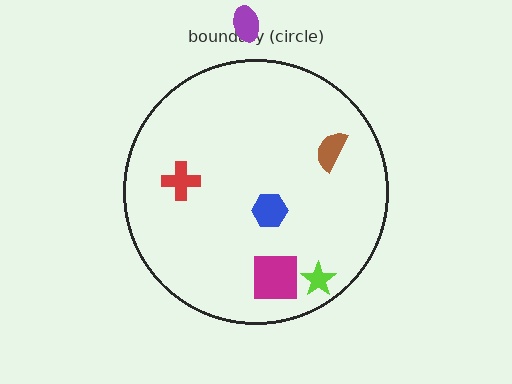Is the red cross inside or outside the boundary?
Inside.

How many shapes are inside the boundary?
5 inside, 1 outside.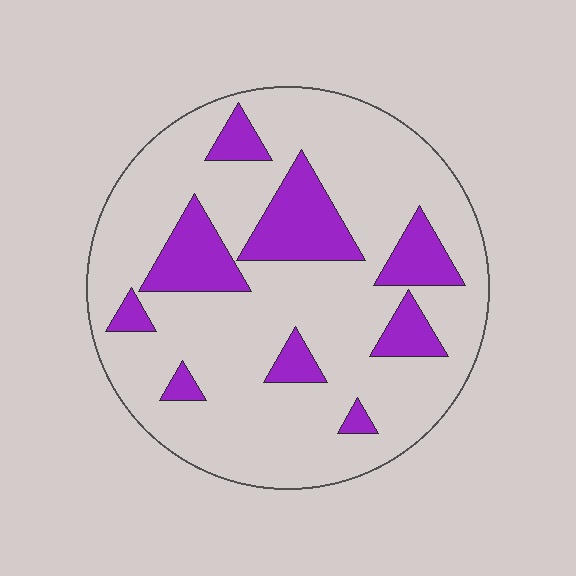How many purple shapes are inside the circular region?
9.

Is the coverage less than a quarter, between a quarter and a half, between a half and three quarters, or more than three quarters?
Less than a quarter.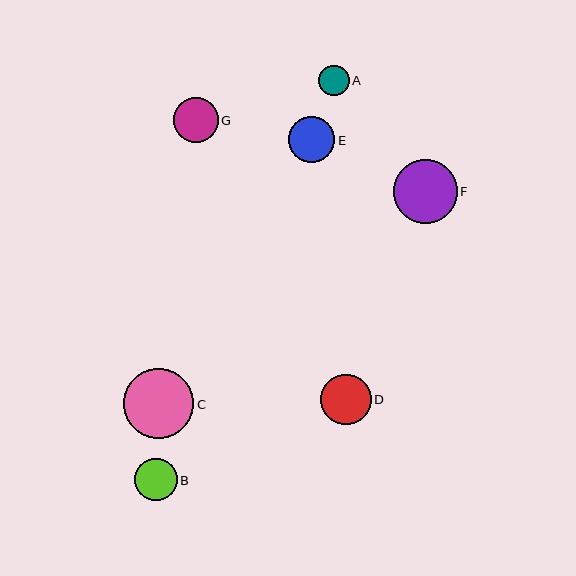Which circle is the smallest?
Circle A is the smallest with a size of approximately 30 pixels.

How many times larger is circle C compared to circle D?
Circle C is approximately 1.4 times the size of circle D.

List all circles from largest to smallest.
From largest to smallest: C, F, D, E, G, B, A.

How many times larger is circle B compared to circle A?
Circle B is approximately 1.4 times the size of circle A.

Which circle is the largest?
Circle C is the largest with a size of approximately 70 pixels.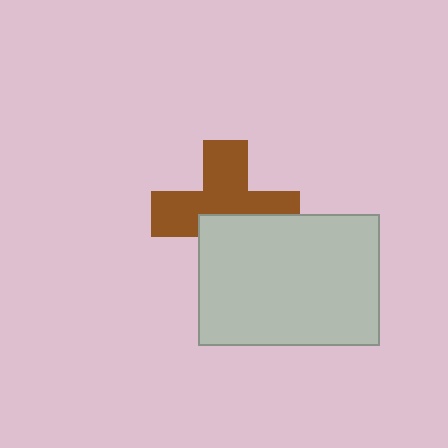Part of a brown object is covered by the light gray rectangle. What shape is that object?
It is a cross.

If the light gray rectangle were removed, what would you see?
You would see the complete brown cross.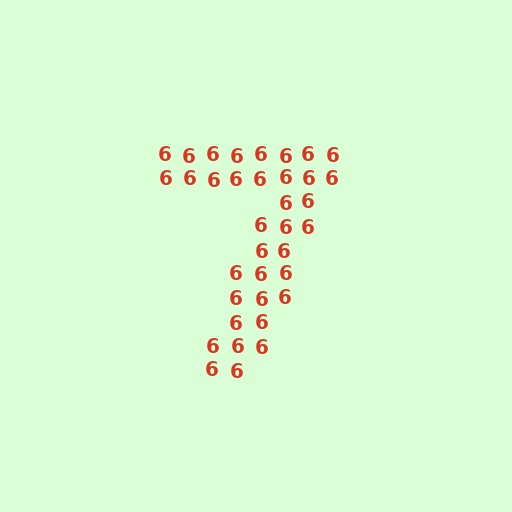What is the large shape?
The large shape is the digit 7.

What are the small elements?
The small elements are digit 6's.